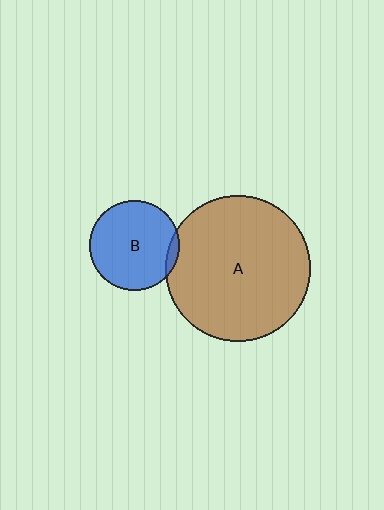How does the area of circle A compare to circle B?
Approximately 2.6 times.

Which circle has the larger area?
Circle A (brown).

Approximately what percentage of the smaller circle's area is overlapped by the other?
Approximately 5%.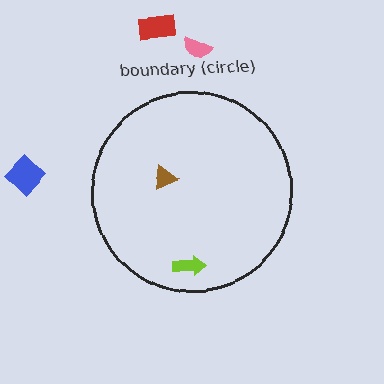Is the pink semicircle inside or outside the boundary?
Outside.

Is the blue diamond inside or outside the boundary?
Outside.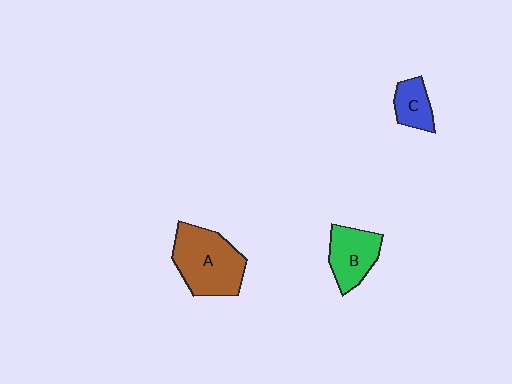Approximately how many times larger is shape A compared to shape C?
Approximately 2.4 times.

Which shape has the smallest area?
Shape C (blue).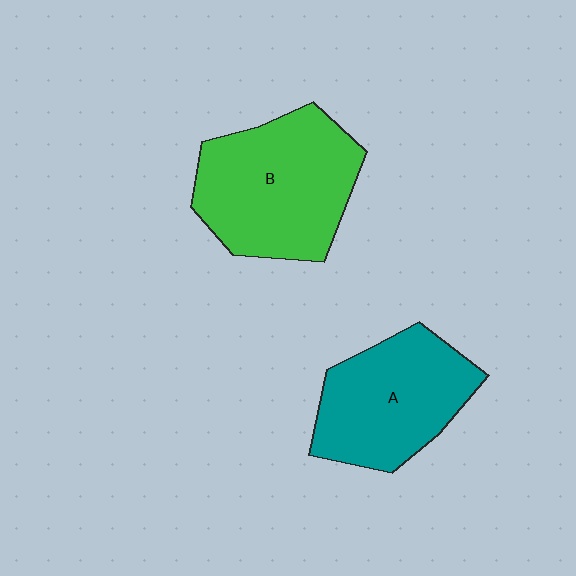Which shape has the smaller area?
Shape A (teal).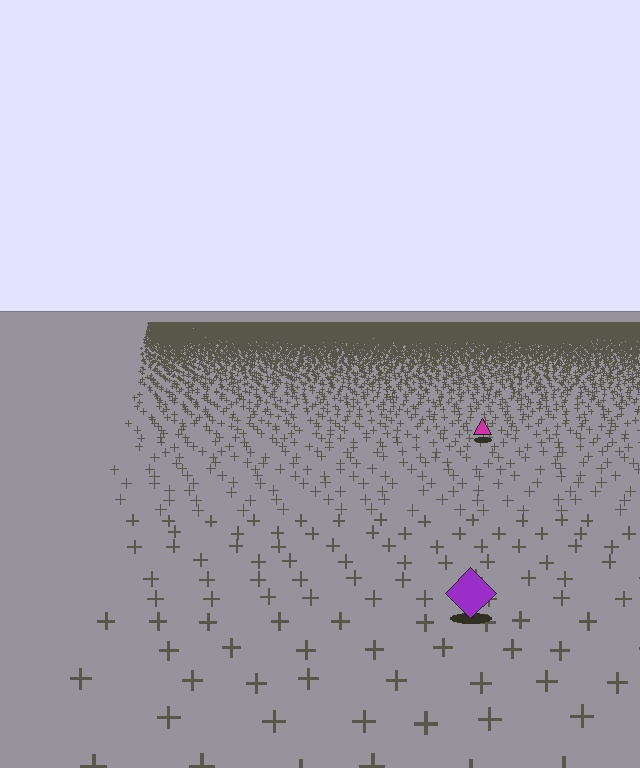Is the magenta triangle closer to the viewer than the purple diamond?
No. The purple diamond is closer — you can tell from the texture gradient: the ground texture is coarser near it.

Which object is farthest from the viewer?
The magenta triangle is farthest from the viewer. It appears smaller and the ground texture around it is denser.